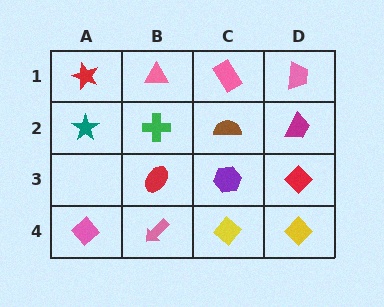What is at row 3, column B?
A red ellipse.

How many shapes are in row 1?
4 shapes.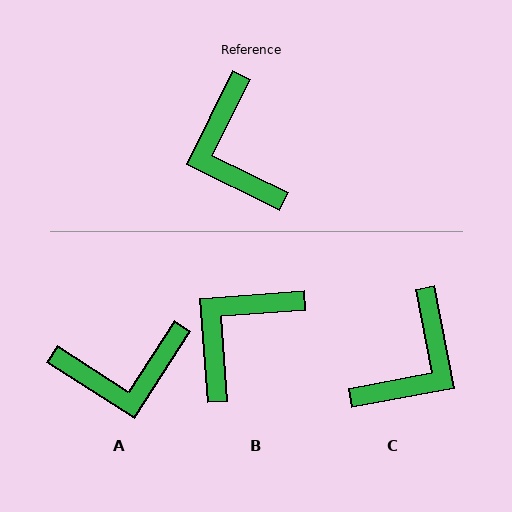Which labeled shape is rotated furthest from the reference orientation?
C, about 127 degrees away.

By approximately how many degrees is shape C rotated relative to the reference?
Approximately 127 degrees counter-clockwise.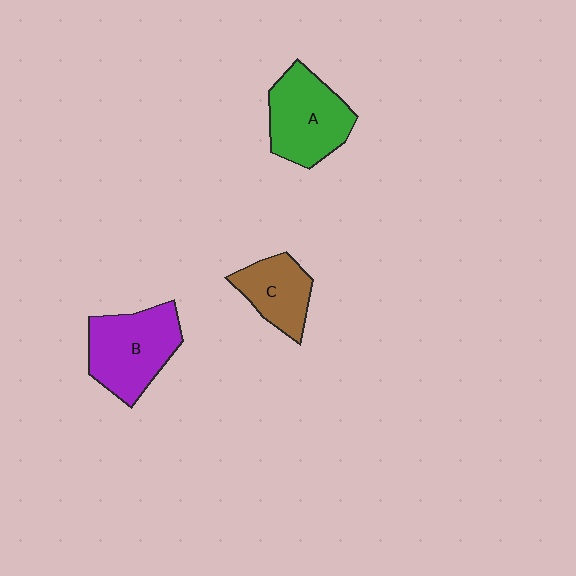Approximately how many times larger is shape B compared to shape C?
Approximately 1.5 times.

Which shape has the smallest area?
Shape C (brown).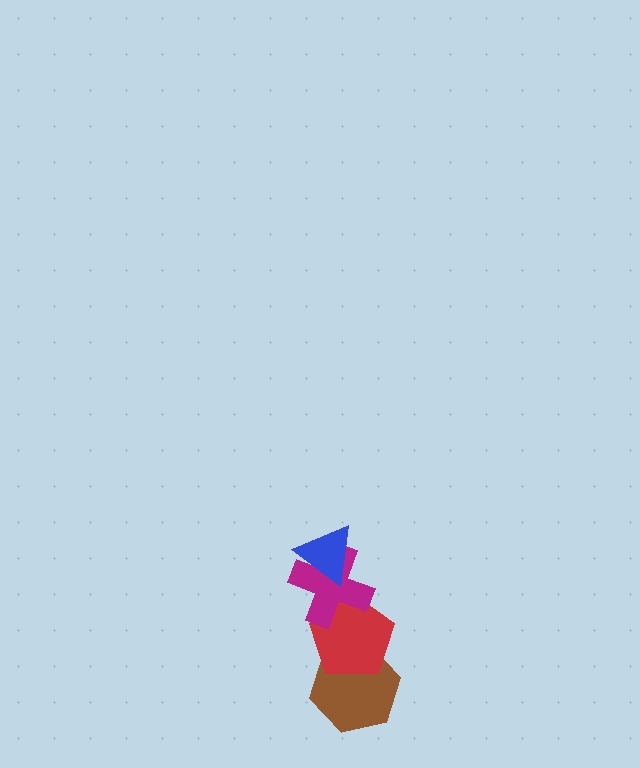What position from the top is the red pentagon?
The red pentagon is 3rd from the top.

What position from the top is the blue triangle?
The blue triangle is 1st from the top.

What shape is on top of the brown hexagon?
The red pentagon is on top of the brown hexagon.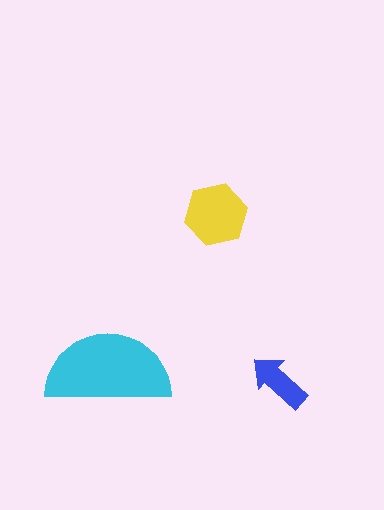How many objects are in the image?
There are 3 objects in the image.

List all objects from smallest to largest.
The blue arrow, the yellow hexagon, the cyan semicircle.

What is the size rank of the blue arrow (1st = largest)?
3rd.